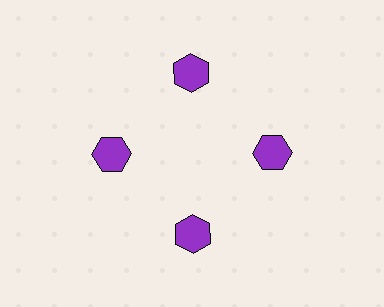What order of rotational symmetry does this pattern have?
This pattern has 4-fold rotational symmetry.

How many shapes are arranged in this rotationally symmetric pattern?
There are 4 shapes, arranged in 4 groups of 1.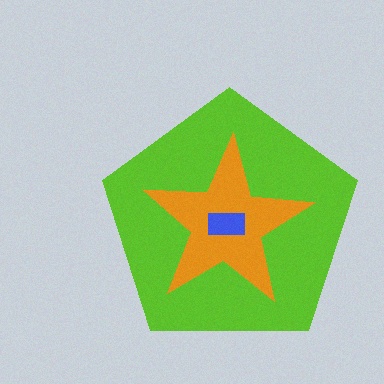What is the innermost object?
The blue rectangle.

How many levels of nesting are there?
3.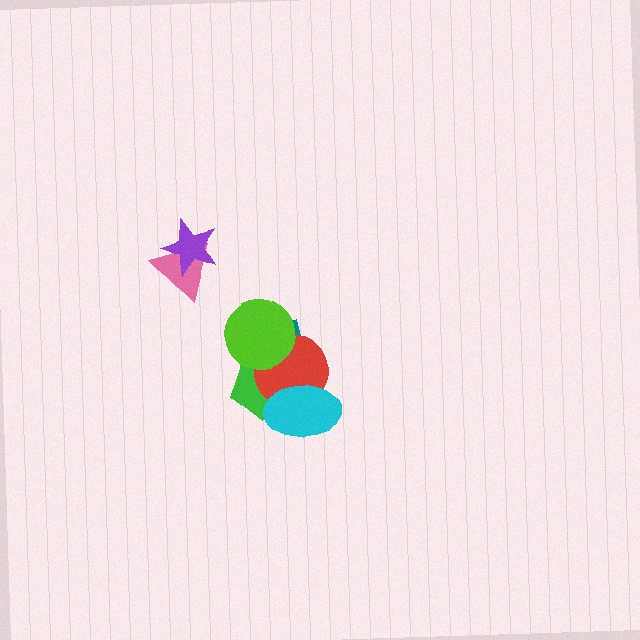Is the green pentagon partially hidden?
Yes, it is partially covered by another shape.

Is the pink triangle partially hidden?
Yes, it is partially covered by another shape.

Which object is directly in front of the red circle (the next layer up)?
The lime circle is directly in front of the red circle.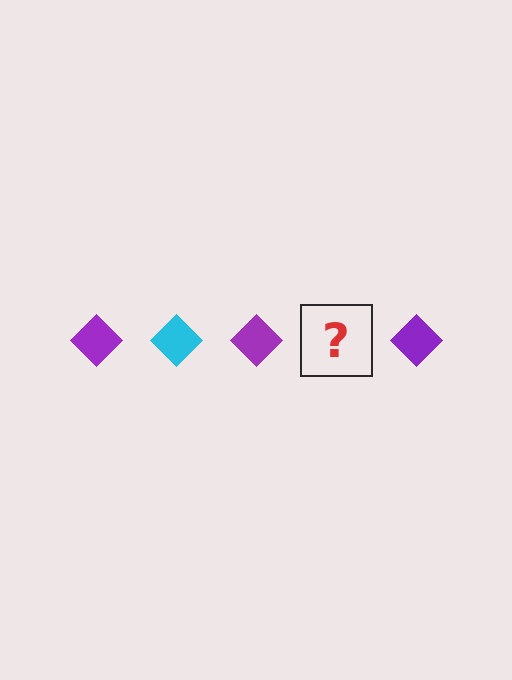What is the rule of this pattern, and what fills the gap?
The rule is that the pattern cycles through purple, cyan diamonds. The gap should be filled with a cyan diamond.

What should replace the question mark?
The question mark should be replaced with a cyan diamond.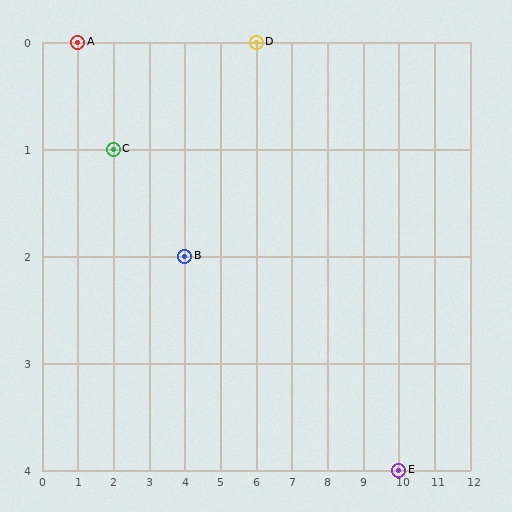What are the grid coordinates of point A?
Point A is at grid coordinates (1, 0).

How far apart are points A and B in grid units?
Points A and B are 3 columns and 2 rows apart (about 3.6 grid units diagonally).